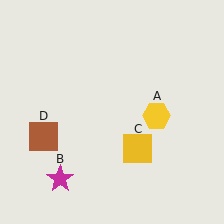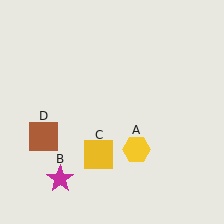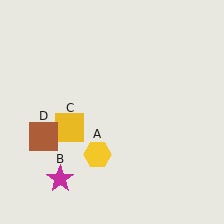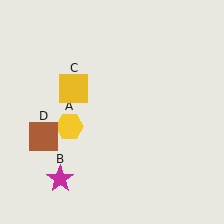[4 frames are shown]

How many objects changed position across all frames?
2 objects changed position: yellow hexagon (object A), yellow square (object C).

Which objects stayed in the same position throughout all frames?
Magenta star (object B) and brown square (object D) remained stationary.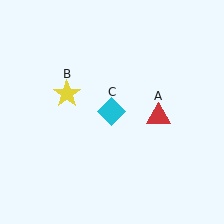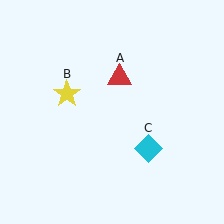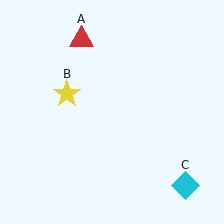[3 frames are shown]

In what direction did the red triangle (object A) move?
The red triangle (object A) moved up and to the left.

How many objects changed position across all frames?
2 objects changed position: red triangle (object A), cyan diamond (object C).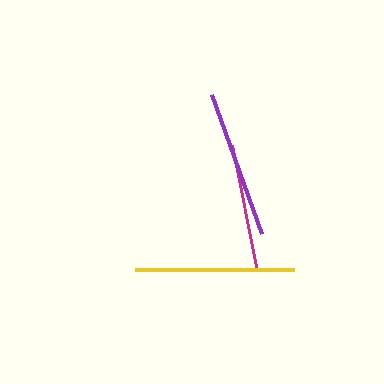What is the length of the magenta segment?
The magenta segment is approximately 128 pixels long.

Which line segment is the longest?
The yellow line is the longest at approximately 159 pixels.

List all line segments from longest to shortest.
From longest to shortest: yellow, purple, magenta.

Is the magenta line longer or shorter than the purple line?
The purple line is longer than the magenta line.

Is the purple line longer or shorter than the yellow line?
The yellow line is longer than the purple line.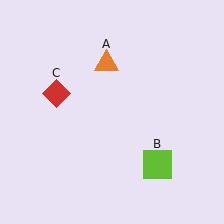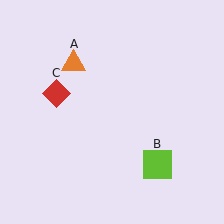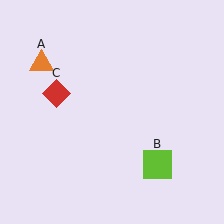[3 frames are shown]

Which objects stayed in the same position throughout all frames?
Lime square (object B) and red diamond (object C) remained stationary.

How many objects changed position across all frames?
1 object changed position: orange triangle (object A).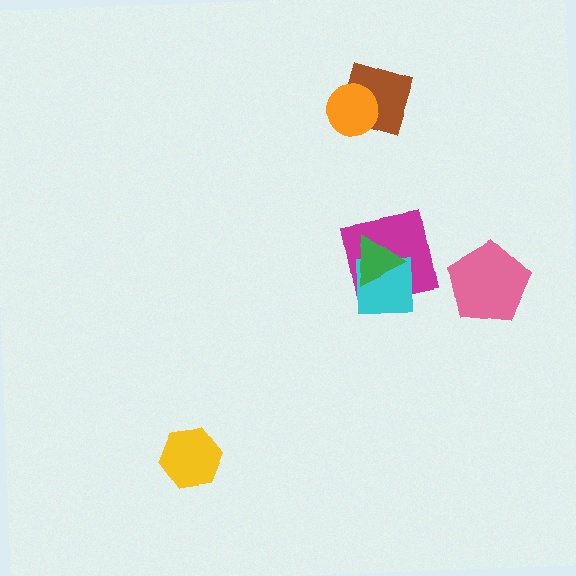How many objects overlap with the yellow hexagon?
0 objects overlap with the yellow hexagon.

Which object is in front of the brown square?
The orange circle is in front of the brown square.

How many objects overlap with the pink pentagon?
0 objects overlap with the pink pentagon.